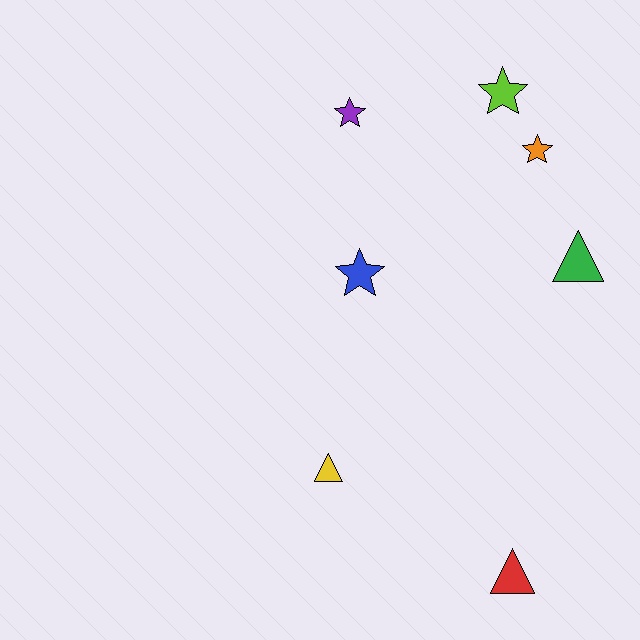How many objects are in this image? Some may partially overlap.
There are 7 objects.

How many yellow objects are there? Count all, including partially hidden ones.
There is 1 yellow object.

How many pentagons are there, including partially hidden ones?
There are no pentagons.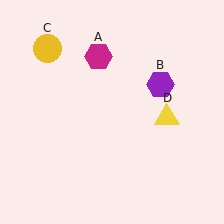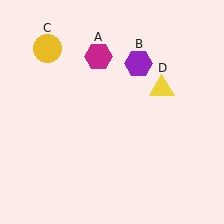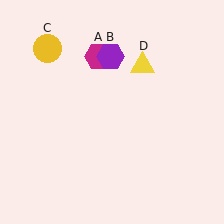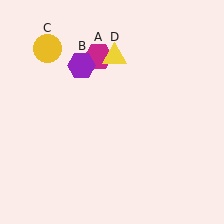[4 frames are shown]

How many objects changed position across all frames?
2 objects changed position: purple hexagon (object B), yellow triangle (object D).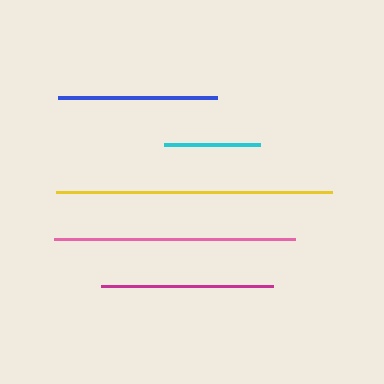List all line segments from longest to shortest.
From longest to shortest: yellow, pink, magenta, blue, cyan.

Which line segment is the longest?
The yellow line is the longest at approximately 276 pixels.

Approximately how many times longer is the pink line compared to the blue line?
The pink line is approximately 1.5 times the length of the blue line.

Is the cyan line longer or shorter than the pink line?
The pink line is longer than the cyan line.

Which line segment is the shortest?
The cyan line is the shortest at approximately 96 pixels.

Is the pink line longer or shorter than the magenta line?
The pink line is longer than the magenta line.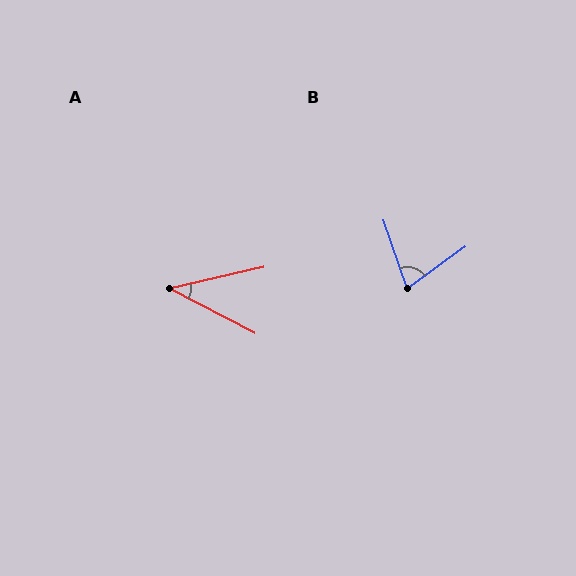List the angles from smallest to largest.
A (40°), B (73°).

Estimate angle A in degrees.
Approximately 40 degrees.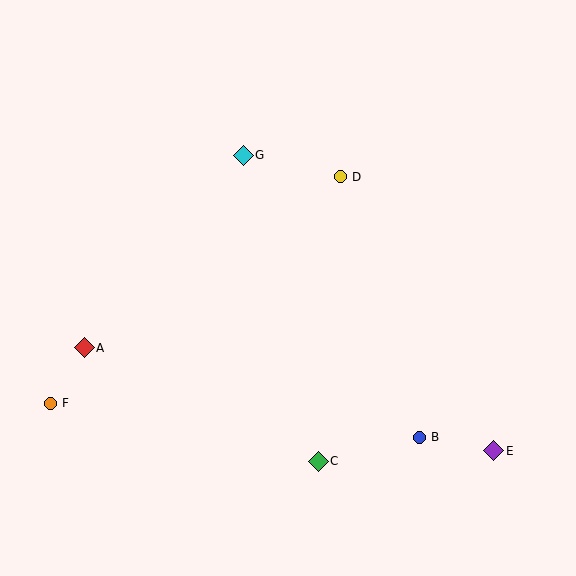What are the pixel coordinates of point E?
Point E is at (494, 451).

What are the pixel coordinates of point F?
Point F is at (50, 403).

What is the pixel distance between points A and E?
The distance between A and E is 422 pixels.